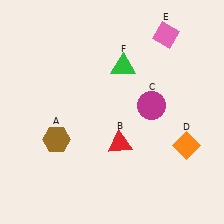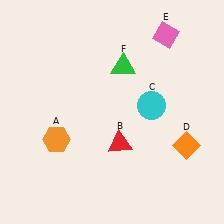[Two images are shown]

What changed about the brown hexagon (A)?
In Image 1, A is brown. In Image 2, it changed to orange.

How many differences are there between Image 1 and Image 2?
There are 2 differences between the two images.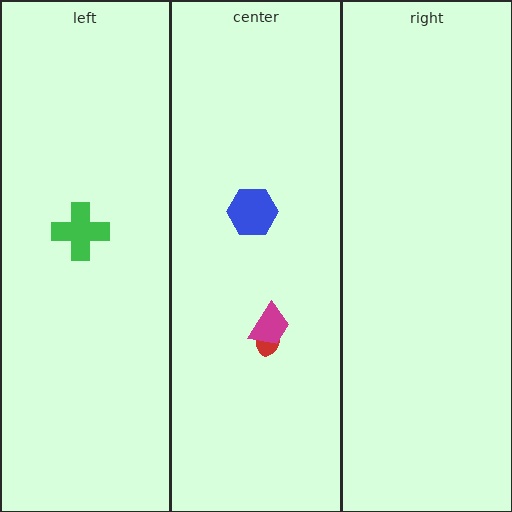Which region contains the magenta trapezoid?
The center region.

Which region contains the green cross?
The left region.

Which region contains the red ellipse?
The center region.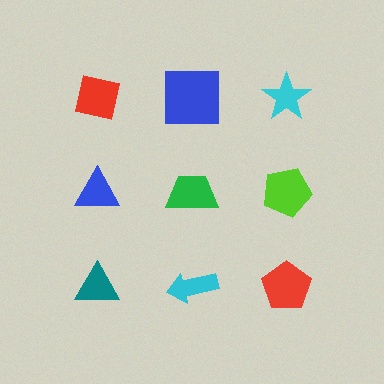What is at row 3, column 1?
A teal triangle.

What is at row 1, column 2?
A blue square.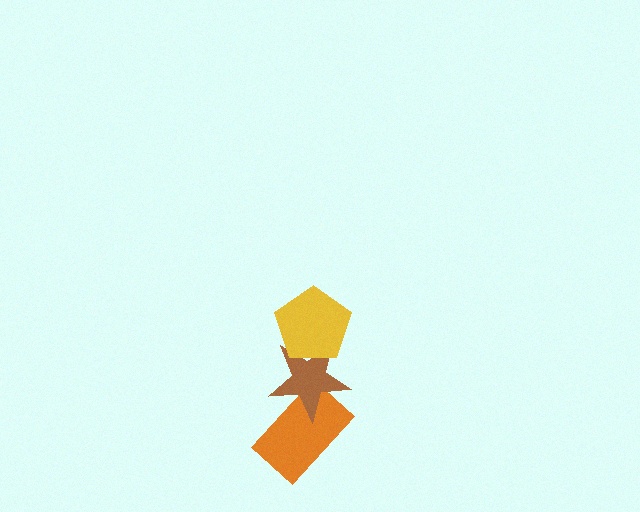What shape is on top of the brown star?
The yellow pentagon is on top of the brown star.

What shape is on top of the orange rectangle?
The brown star is on top of the orange rectangle.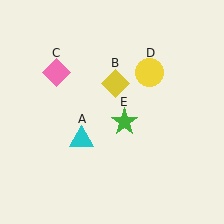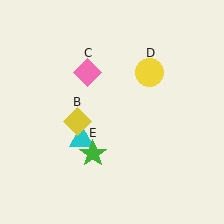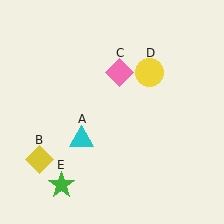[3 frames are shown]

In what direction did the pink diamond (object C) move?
The pink diamond (object C) moved right.